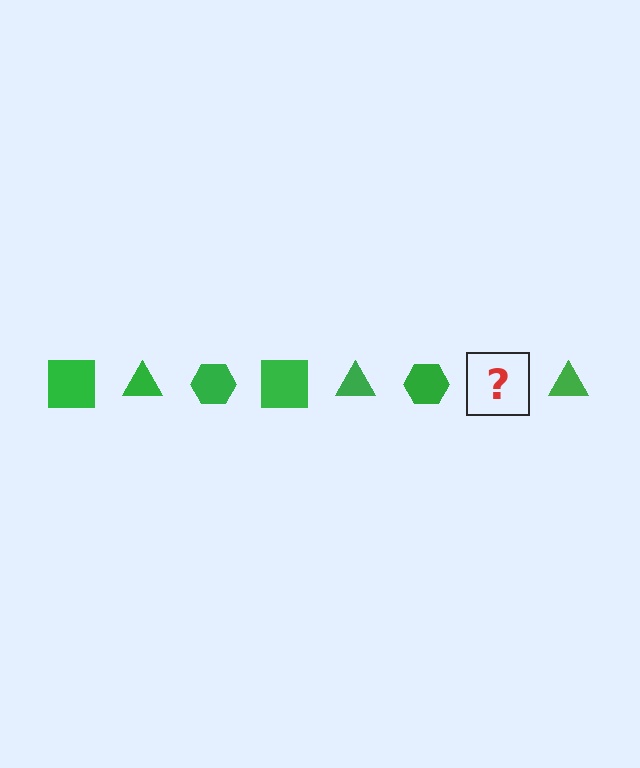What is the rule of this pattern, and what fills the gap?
The rule is that the pattern cycles through square, triangle, hexagon shapes in green. The gap should be filled with a green square.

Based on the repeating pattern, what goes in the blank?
The blank should be a green square.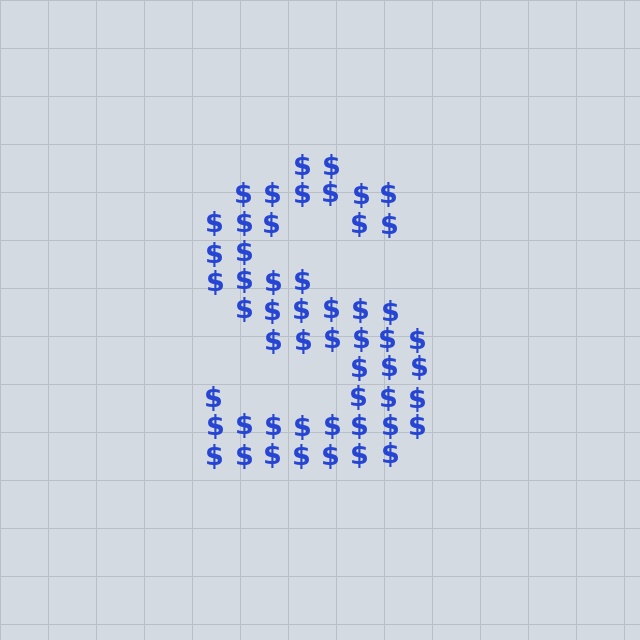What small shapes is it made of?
It is made of small dollar signs.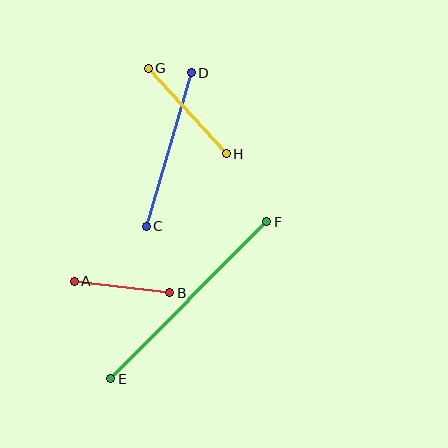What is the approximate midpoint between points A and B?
The midpoint is at approximately (122, 287) pixels.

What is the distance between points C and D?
The distance is approximately 160 pixels.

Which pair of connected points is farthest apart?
Points E and F are farthest apart.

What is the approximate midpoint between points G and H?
The midpoint is at approximately (187, 111) pixels.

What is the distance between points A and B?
The distance is approximately 96 pixels.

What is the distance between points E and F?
The distance is approximately 221 pixels.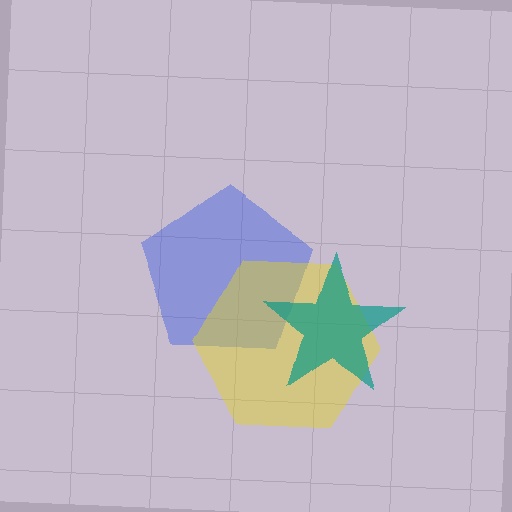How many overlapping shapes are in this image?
There are 3 overlapping shapes in the image.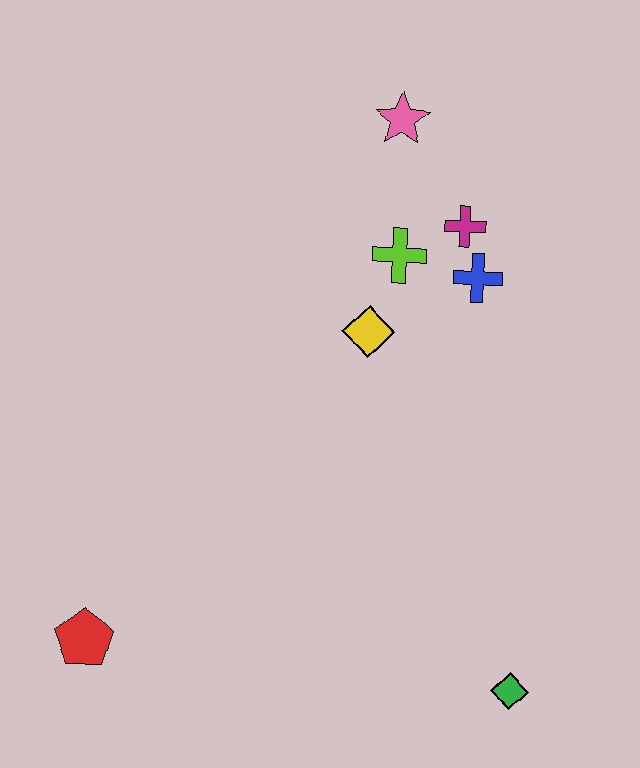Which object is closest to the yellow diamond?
The lime cross is closest to the yellow diamond.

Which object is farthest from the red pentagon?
The pink star is farthest from the red pentagon.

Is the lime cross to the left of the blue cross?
Yes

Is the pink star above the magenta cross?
Yes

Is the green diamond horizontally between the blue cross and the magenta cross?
No